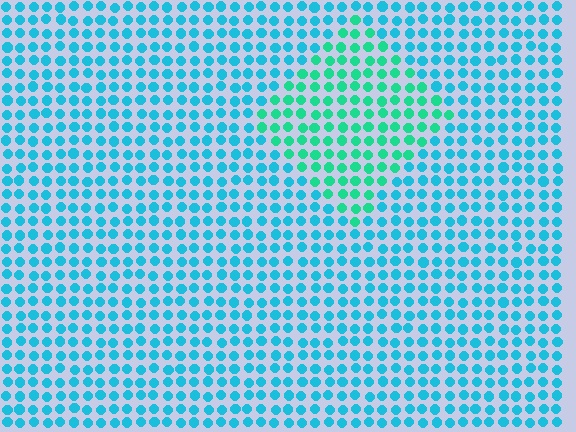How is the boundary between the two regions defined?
The boundary is defined purely by a slight shift in hue (about 33 degrees). Spacing, size, and orientation are identical on both sides.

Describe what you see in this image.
The image is filled with small cyan elements in a uniform arrangement. A diamond-shaped region is visible where the elements are tinted to a slightly different hue, forming a subtle color boundary.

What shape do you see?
I see a diamond.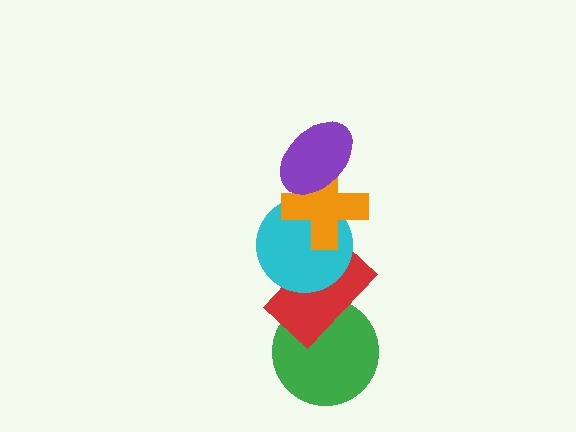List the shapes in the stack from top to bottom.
From top to bottom: the purple ellipse, the orange cross, the cyan circle, the red rectangle, the green circle.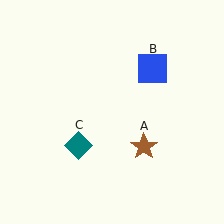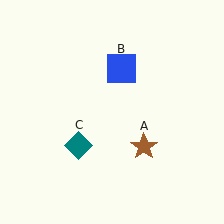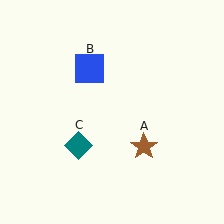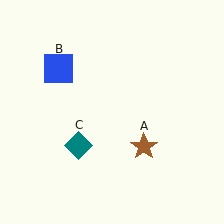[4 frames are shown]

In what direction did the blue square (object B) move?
The blue square (object B) moved left.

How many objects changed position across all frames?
1 object changed position: blue square (object B).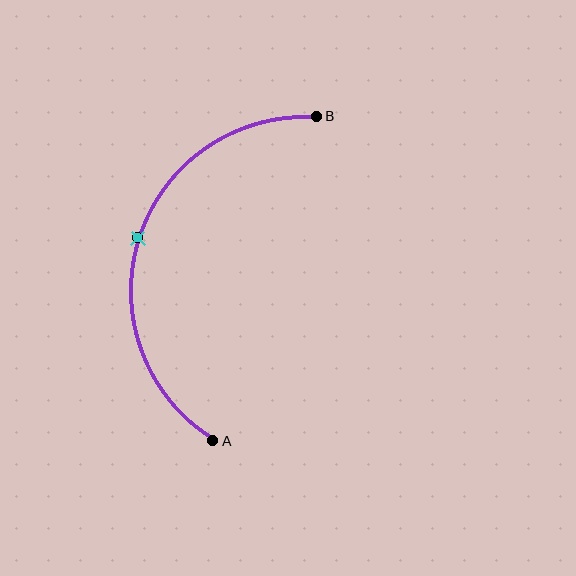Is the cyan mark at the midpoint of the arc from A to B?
Yes. The cyan mark lies on the arc at equal arc-length from both A and B — it is the arc midpoint.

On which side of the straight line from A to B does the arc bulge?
The arc bulges to the left of the straight line connecting A and B.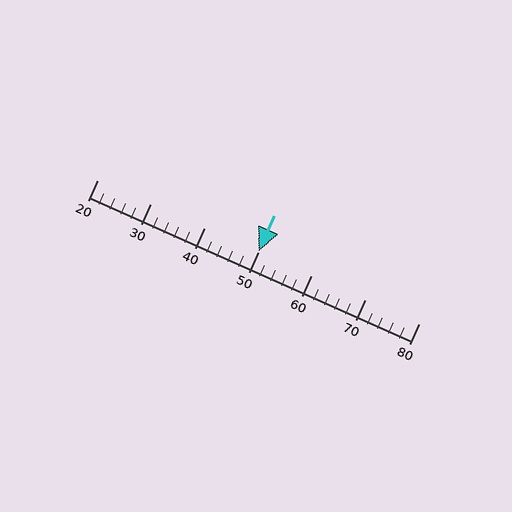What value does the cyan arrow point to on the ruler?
The cyan arrow points to approximately 50.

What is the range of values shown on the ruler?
The ruler shows values from 20 to 80.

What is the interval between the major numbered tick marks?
The major tick marks are spaced 10 units apart.